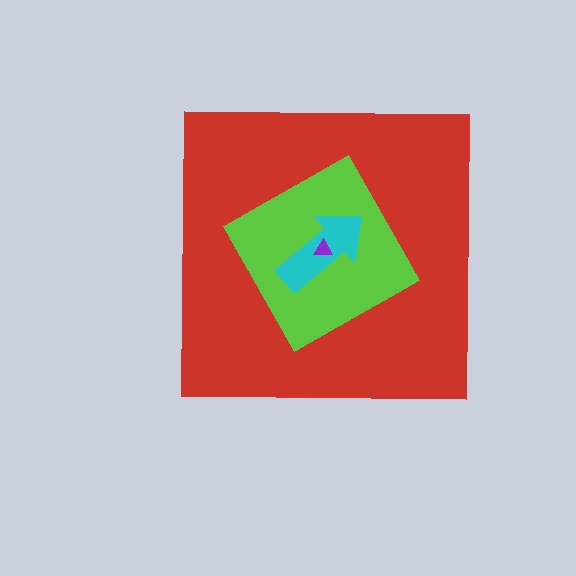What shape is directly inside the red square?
The lime square.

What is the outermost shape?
The red square.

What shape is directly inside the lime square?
The cyan arrow.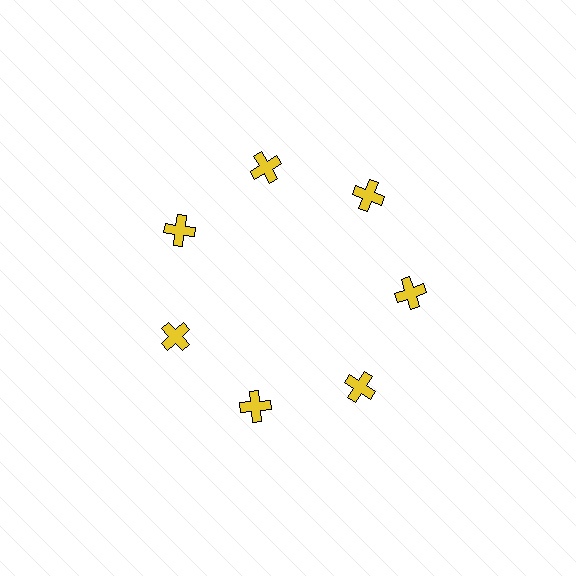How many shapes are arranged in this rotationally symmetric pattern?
There are 7 shapes, arranged in 7 groups of 1.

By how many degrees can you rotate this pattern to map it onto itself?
The pattern maps onto itself every 51 degrees of rotation.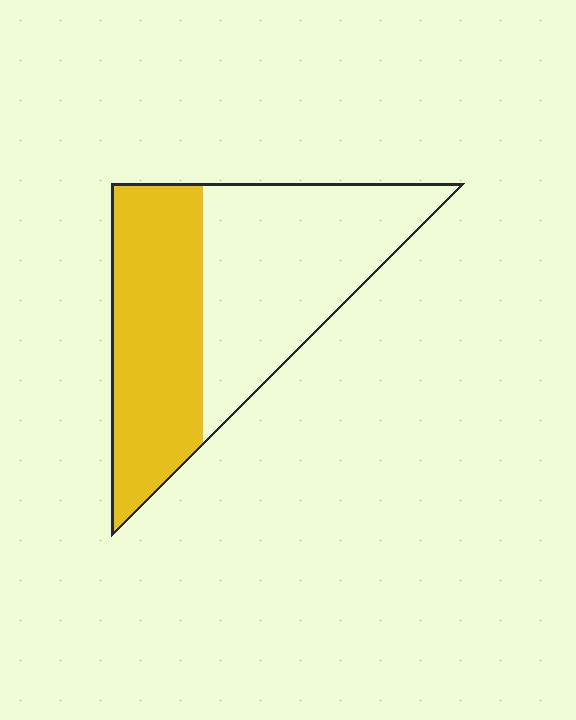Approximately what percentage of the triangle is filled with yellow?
Approximately 45%.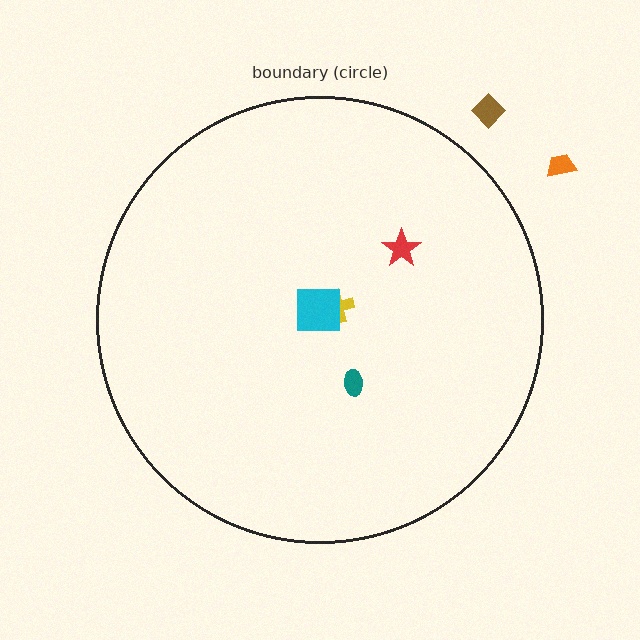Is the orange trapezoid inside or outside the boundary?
Outside.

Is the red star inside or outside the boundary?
Inside.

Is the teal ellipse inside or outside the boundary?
Inside.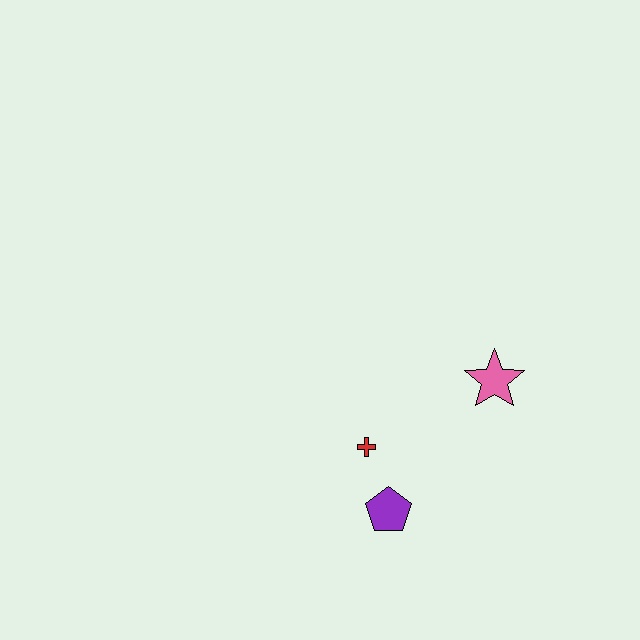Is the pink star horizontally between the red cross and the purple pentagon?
No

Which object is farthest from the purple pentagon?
The pink star is farthest from the purple pentagon.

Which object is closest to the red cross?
The purple pentagon is closest to the red cross.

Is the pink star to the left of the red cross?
No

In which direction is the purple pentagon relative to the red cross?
The purple pentagon is below the red cross.